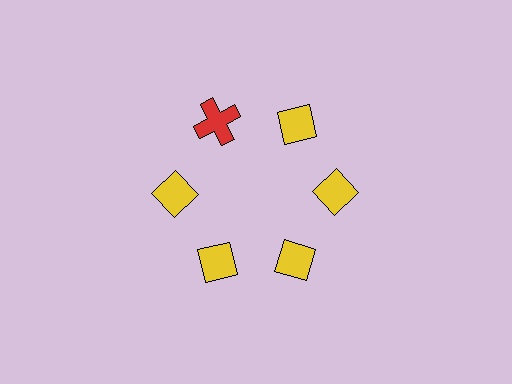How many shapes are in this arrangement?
There are 6 shapes arranged in a ring pattern.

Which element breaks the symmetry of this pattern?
The red cross at roughly the 11 o'clock position breaks the symmetry. All other shapes are yellow diamonds.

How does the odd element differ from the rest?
It differs in both color (red instead of yellow) and shape (cross instead of diamond).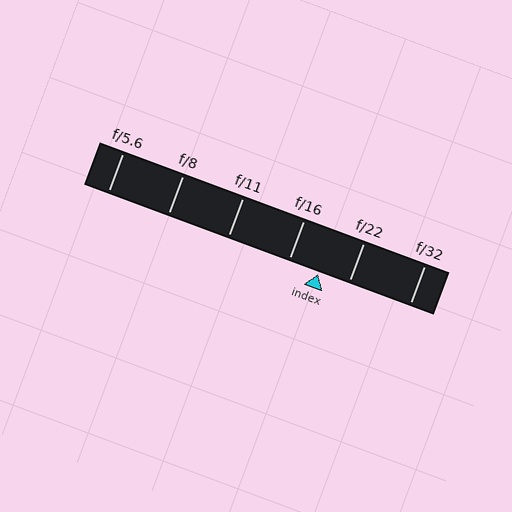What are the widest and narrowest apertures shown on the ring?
The widest aperture shown is f/5.6 and the narrowest is f/32.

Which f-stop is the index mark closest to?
The index mark is closest to f/22.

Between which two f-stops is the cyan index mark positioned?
The index mark is between f/16 and f/22.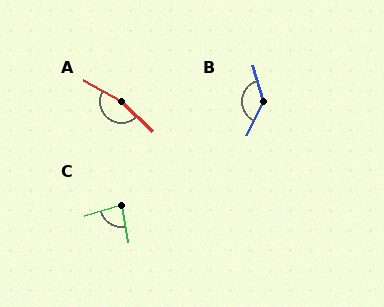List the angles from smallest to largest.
C (82°), B (138°), A (165°).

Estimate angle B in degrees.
Approximately 138 degrees.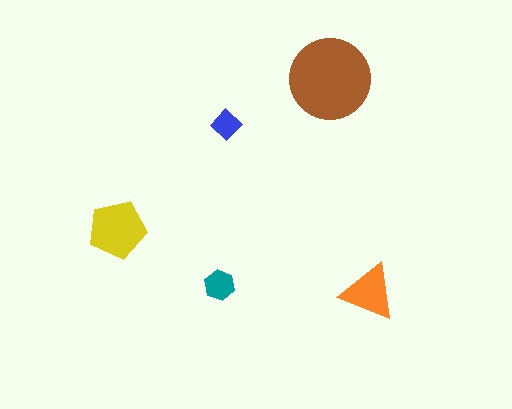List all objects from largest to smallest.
The brown circle, the yellow pentagon, the orange triangle, the teal hexagon, the blue diamond.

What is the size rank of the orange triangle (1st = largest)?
3rd.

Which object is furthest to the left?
The yellow pentagon is leftmost.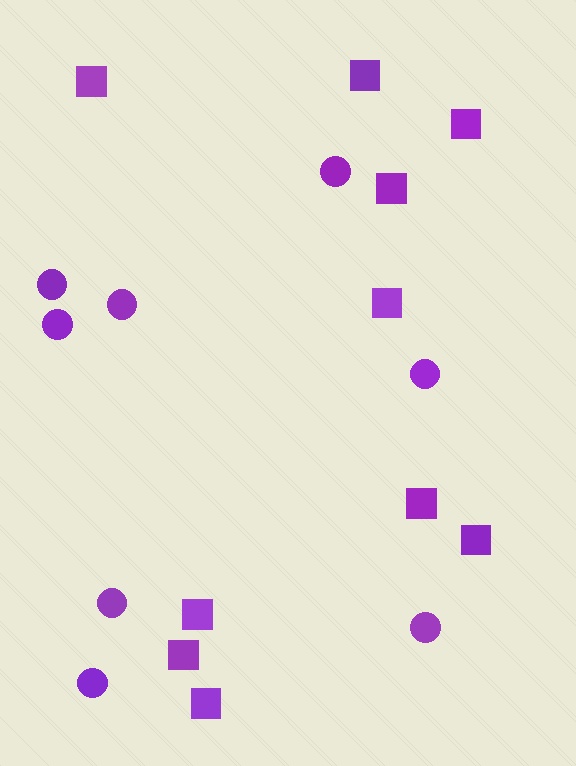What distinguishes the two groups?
There are 2 groups: one group of squares (10) and one group of circles (8).